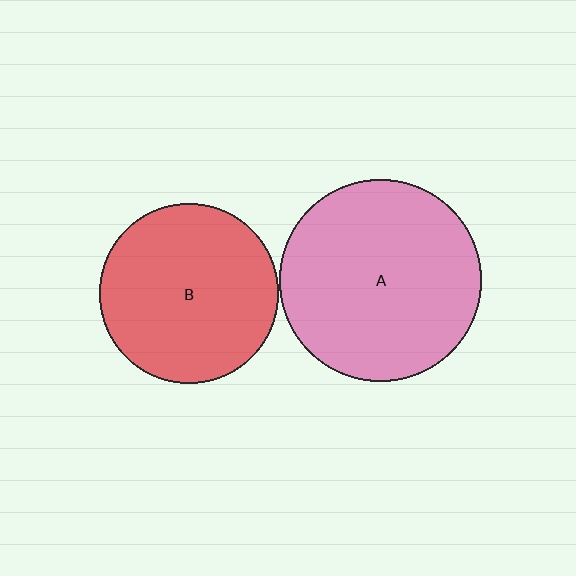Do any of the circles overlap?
No, none of the circles overlap.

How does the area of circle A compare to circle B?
Approximately 1.3 times.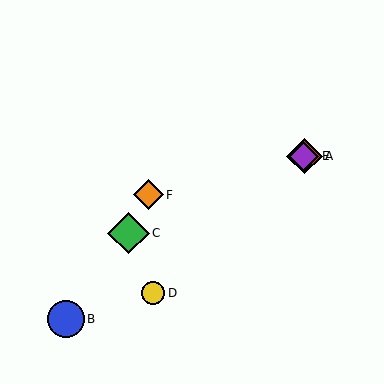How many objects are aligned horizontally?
2 objects (A, E) are aligned horizontally.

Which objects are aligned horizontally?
Objects A, E are aligned horizontally.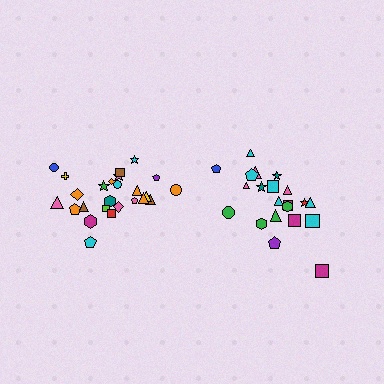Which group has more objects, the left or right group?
The left group.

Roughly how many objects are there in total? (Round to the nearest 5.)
Roughly 45 objects in total.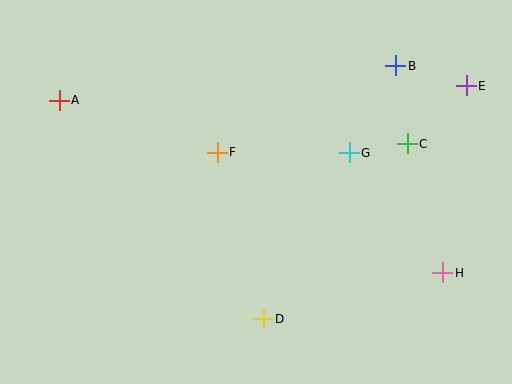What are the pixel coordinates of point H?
Point H is at (443, 273).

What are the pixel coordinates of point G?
Point G is at (349, 153).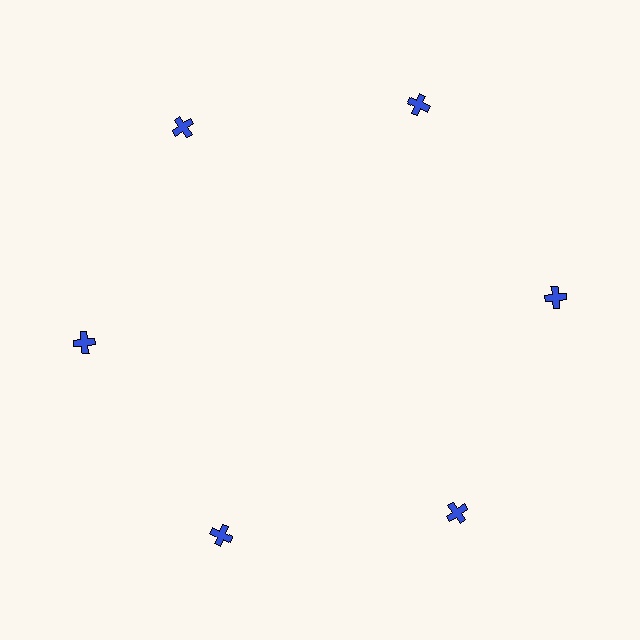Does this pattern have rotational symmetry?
Yes, this pattern has 6-fold rotational symmetry. It looks the same after rotating 60 degrees around the center.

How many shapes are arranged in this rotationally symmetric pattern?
There are 6 shapes, arranged in 6 groups of 1.